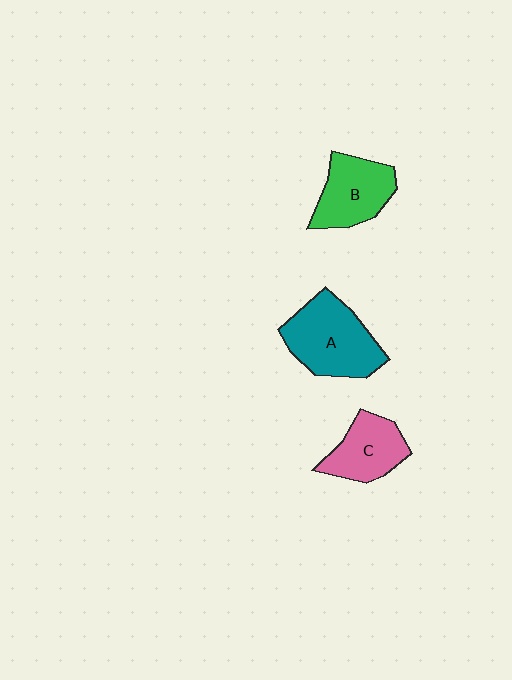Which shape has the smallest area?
Shape C (pink).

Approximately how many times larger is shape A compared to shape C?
Approximately 1.5 times.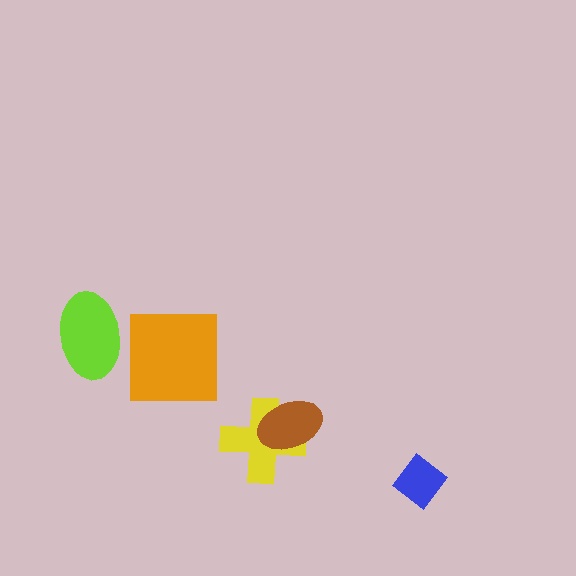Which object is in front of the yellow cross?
The brown ellipse is in front of the yellow cross.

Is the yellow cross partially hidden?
Yes, it is partially covered by another shape.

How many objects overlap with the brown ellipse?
1 object overlaps with the brown ellipse.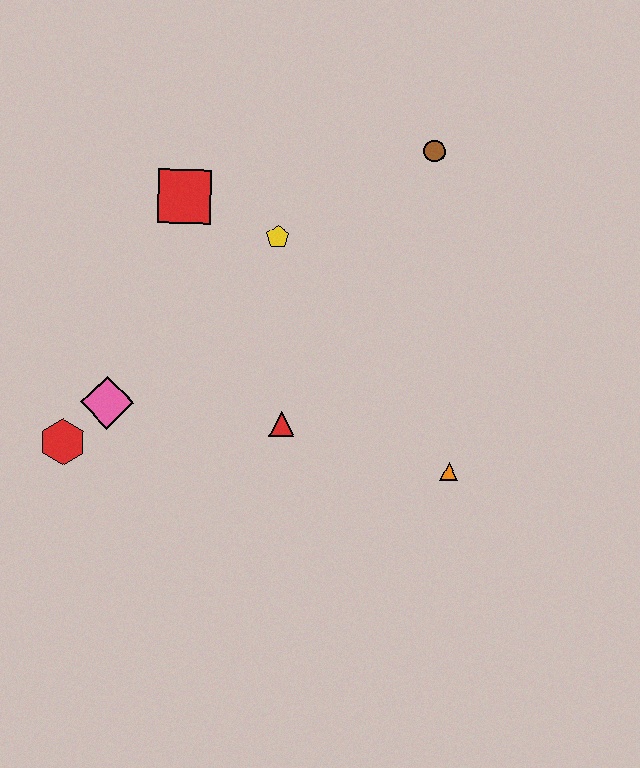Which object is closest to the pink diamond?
The red hexagon is closest to the pink diamond.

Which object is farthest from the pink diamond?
The brown circle is farthest from the pink diamond.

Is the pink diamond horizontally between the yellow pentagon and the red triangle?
No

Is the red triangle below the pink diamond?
Yes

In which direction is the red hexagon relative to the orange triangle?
The red hexagon is to the left of the orange triangle.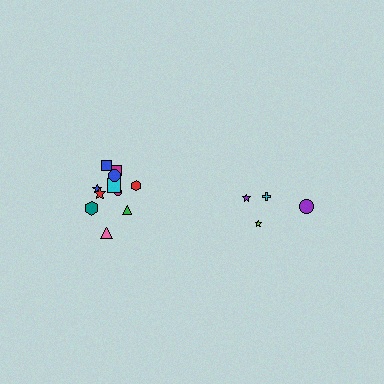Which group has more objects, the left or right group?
The left group.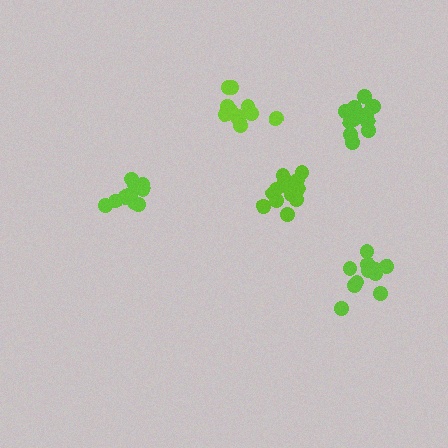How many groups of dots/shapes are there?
There are 5 groups.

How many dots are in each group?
Group 1: 12 dots, Group 2: 11 dots, Group 3: 12 dots, Group 4: 11 dots, Group 5: 15 dots (61 total).